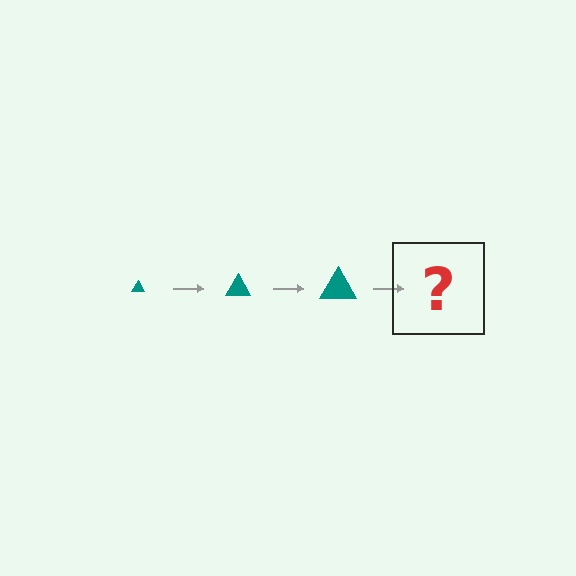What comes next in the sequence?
The next element should be a teal triangle, larger than the previous one.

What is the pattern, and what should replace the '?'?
The pattern is that the triangle gets progressively larger each step. The '?' should be a teal triangle, larger than the previous one.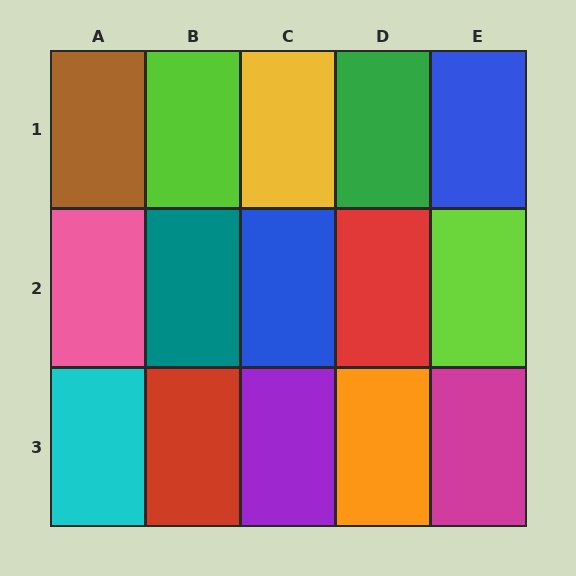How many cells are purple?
1 cell is purple.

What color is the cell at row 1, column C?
Yellow.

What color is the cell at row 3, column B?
Red.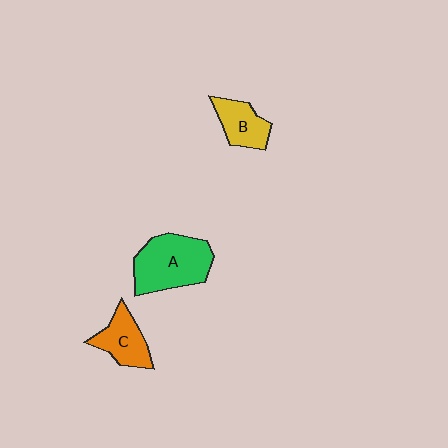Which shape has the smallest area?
Shape B (yellow).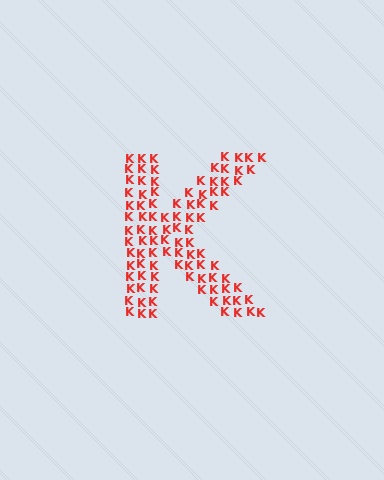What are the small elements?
The small elements are letter K's.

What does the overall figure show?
The overall figure shows the letter K.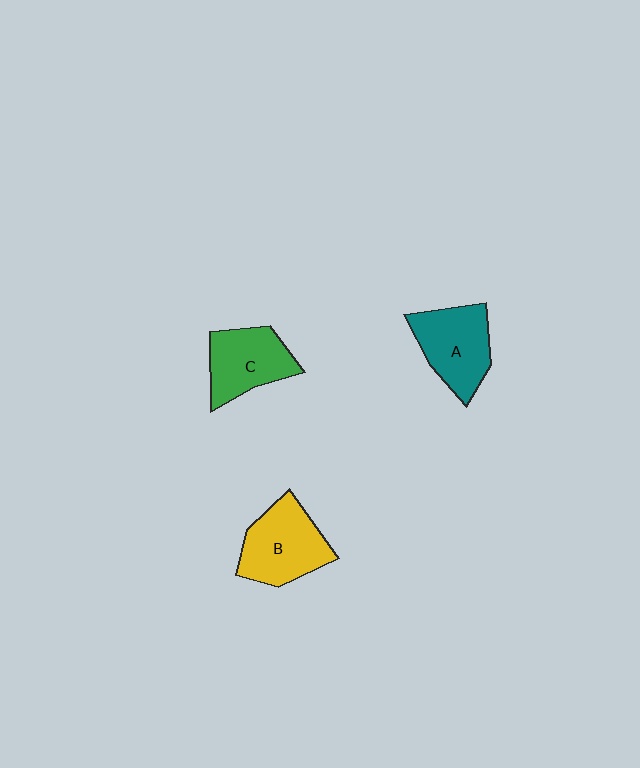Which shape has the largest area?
Shape B (yellow).